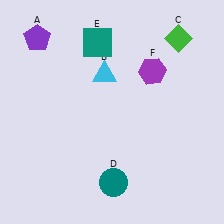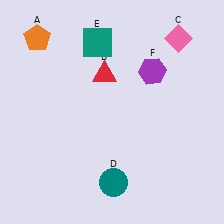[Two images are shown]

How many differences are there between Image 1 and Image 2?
There are 3 differences between the two images.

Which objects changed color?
A changed from purple to orange. B changed from cyan to red. C changed from green to pink.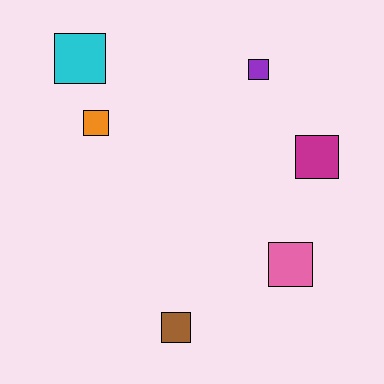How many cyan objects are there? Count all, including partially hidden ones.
There is 1 cyan object.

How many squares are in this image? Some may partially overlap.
There are 6 squares.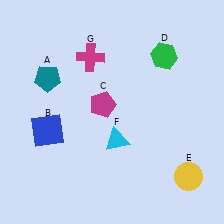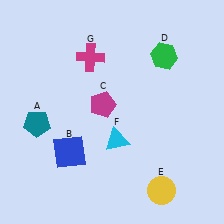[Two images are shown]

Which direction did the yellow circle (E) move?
The yellow circle (E) moved left.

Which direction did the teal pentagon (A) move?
The teal pentagon (A) moved down.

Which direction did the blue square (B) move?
The blue square (B) moved right.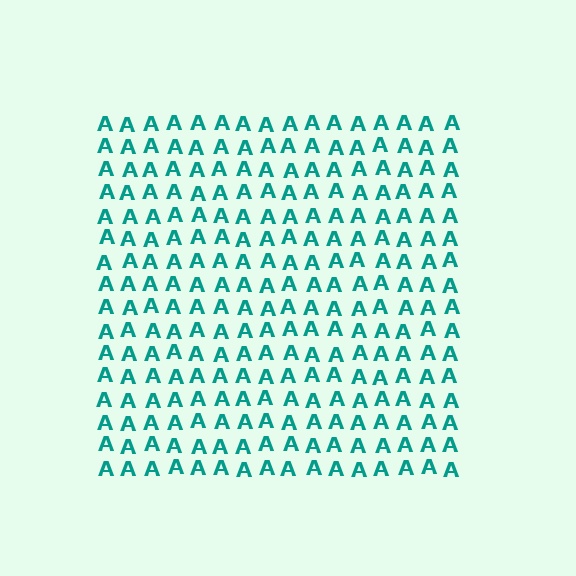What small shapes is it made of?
It is made of small letter A's.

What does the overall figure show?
The overall figure shows a square.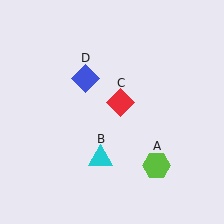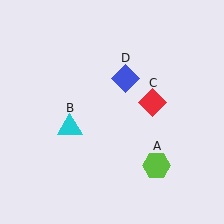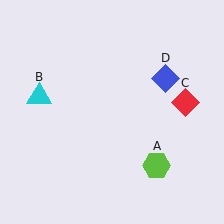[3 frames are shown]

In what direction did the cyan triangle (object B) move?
The cyan triangle (object B) moved up and to the left.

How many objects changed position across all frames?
3 objects changed position: cyan triangle (object B), red diamond (object C), blue diamond (object D).